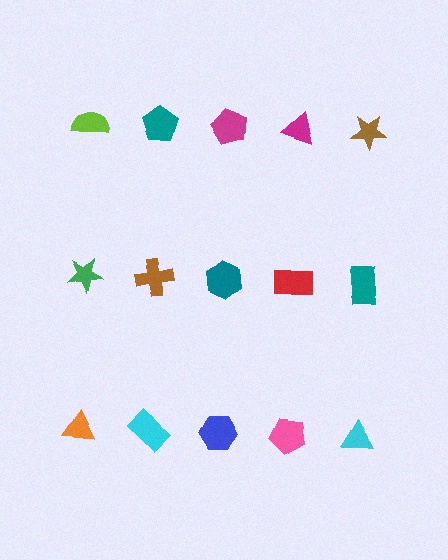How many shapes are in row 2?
5 shapes.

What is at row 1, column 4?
A magenta triangle.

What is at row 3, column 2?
A cyan rectangle.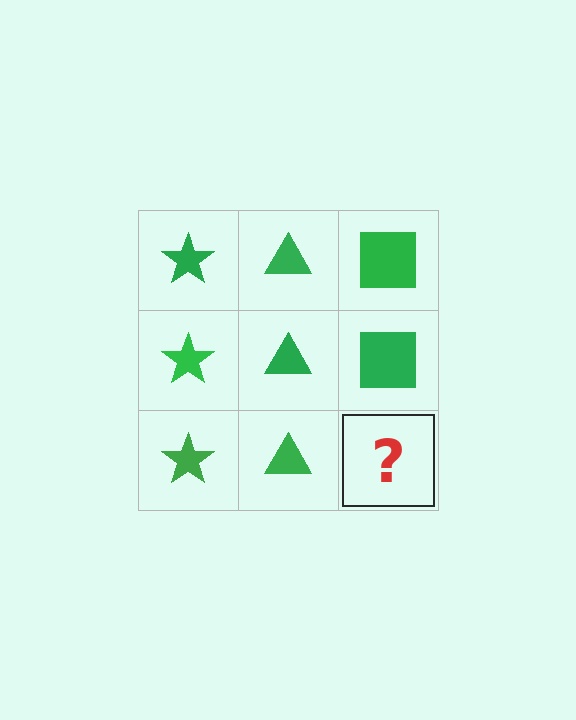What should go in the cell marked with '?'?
The missing cell should contain a green square.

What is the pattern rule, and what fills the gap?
The rule is that each column has a consistent shape. The gap should be filled with a green square.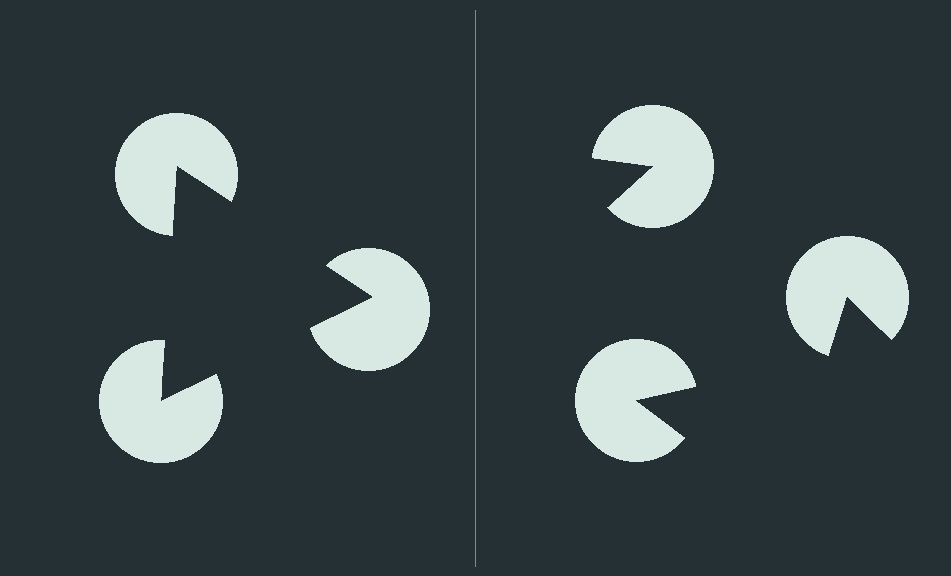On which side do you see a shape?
An illusory triangle appears on the left side. On the right side the wedge cuts are rotated, so no coherent shape forms.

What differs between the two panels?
The pac-man discs are positioned identically on both sides; only the wedge orientations differ. On the left they align to a triangle; on the right they are misaligned.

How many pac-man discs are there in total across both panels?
6 — 3 on each side.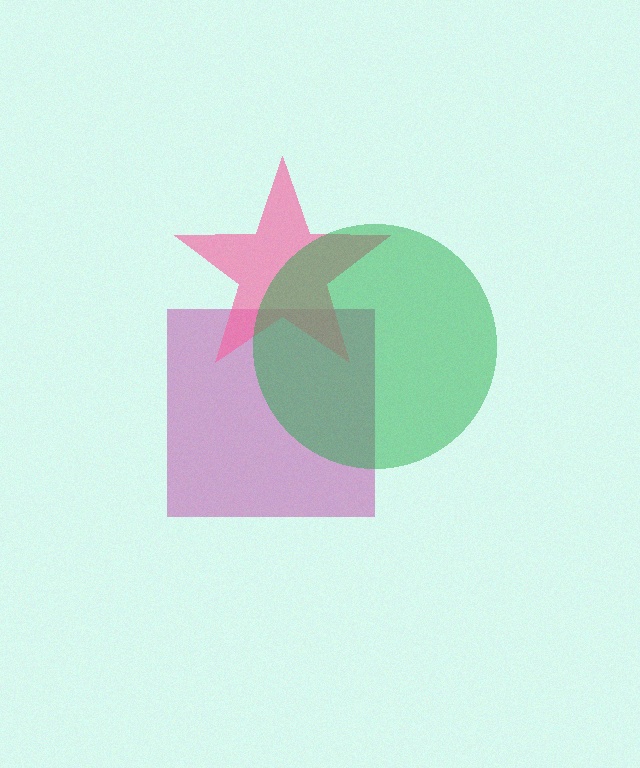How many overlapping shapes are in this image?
There are 3 overlapping shapes in the image.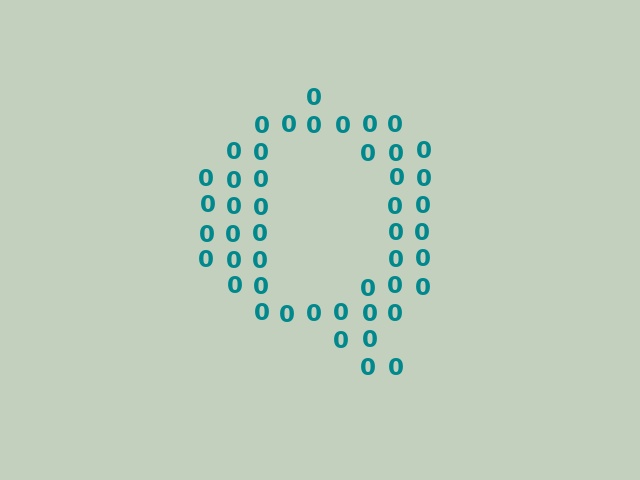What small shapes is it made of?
It is made of small digit 0's.